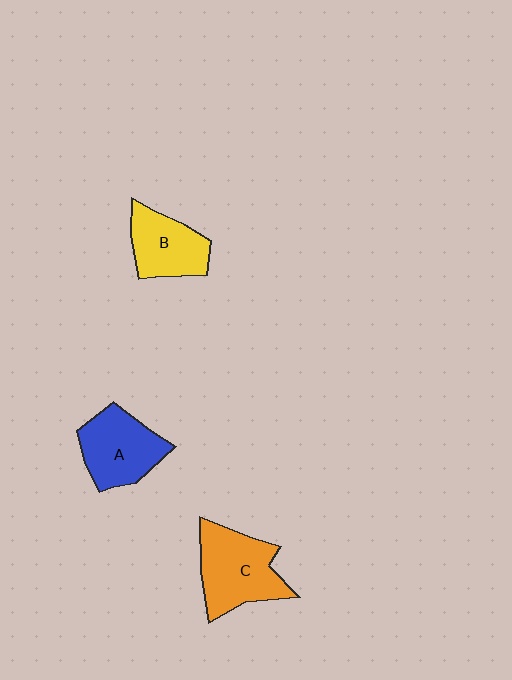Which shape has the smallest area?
Shape B (yellow).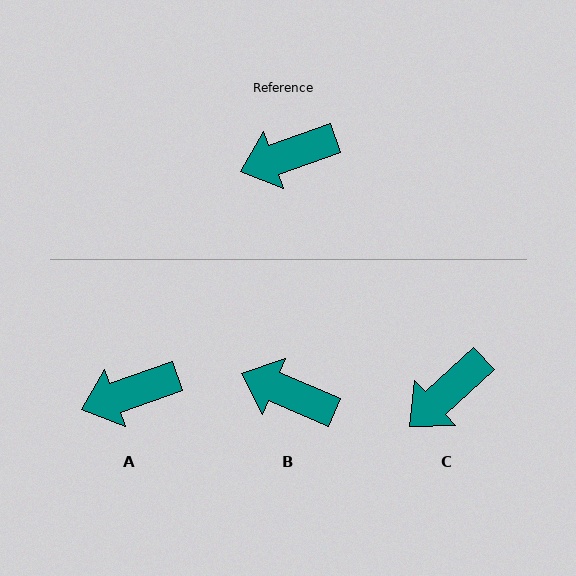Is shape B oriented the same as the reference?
No, it is off by about 42 degrees.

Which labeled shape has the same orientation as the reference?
A.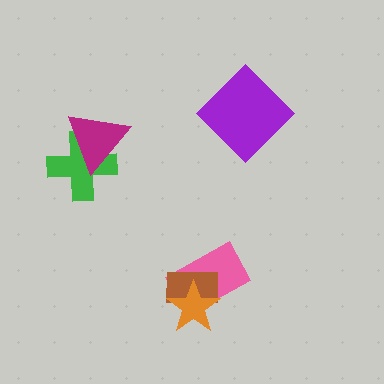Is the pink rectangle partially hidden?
Yes, it is partially covered by another shape.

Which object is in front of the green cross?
The magenta triangle is in front of the green cross.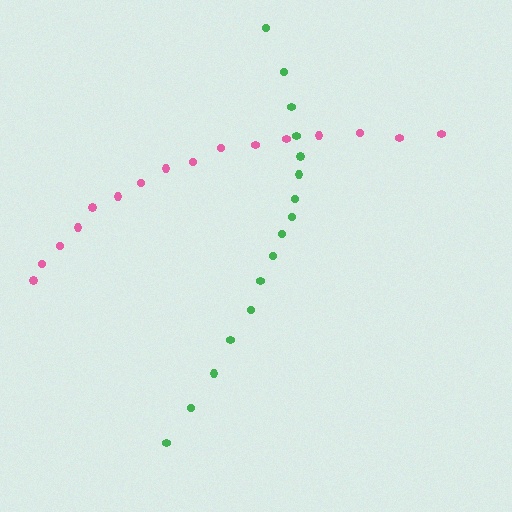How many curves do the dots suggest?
There are 2 distinct paths.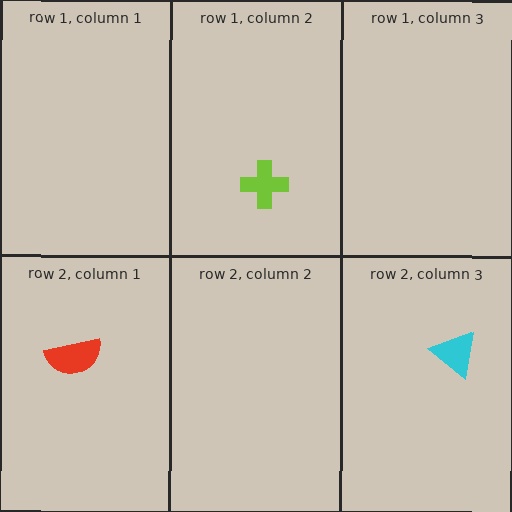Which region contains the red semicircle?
The row 2, column 1 region.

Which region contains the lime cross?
The row 1, column 2 region.